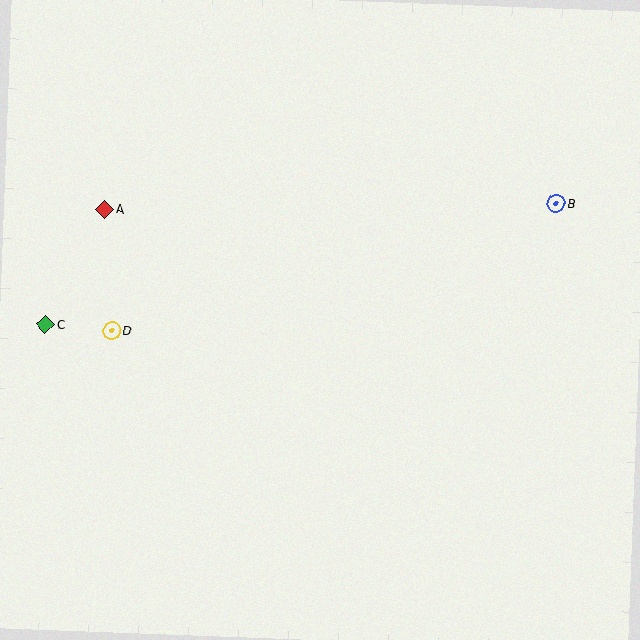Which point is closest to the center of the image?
Point D at (111, 331) is closest to the center.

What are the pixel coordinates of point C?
Point C is at (45, 325).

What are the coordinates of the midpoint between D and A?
The midpoint between D and A is at (108, 270).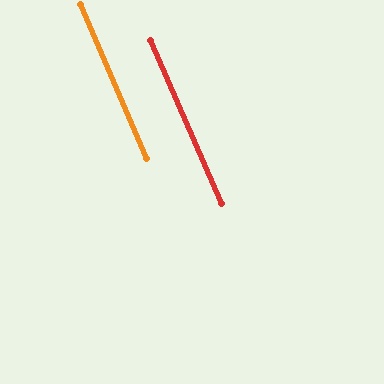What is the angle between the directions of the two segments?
Approximately 0 degrees.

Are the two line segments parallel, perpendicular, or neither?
Parallel — their directions differ by only 0.3°.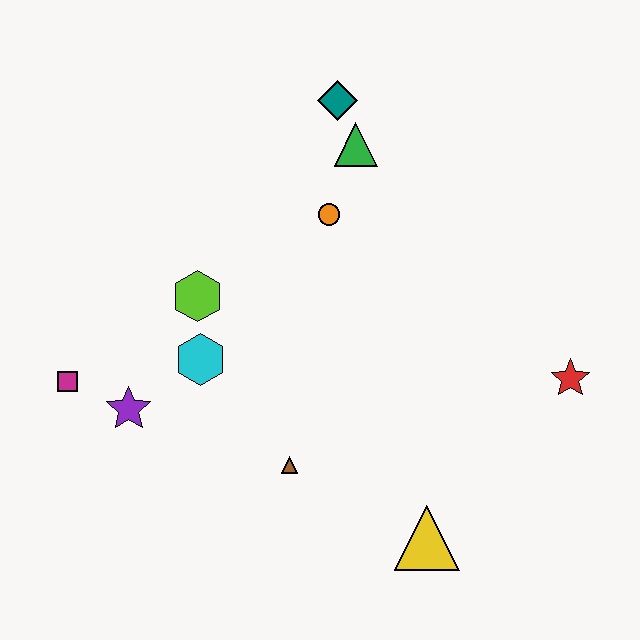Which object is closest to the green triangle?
The teal diamond is closest to the green triangle.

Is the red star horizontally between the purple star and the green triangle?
No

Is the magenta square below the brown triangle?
No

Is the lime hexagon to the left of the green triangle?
Yes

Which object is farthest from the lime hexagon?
The red star is farthest from the lime hexagon.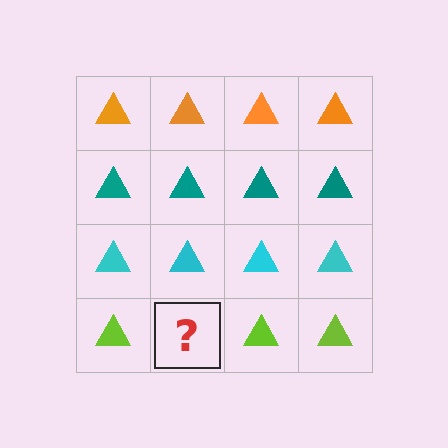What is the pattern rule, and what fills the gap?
The rule is that each row has a consistent color. The gap should be filled with a lime triangle.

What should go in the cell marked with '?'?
The missing cell should contain a lime triangle.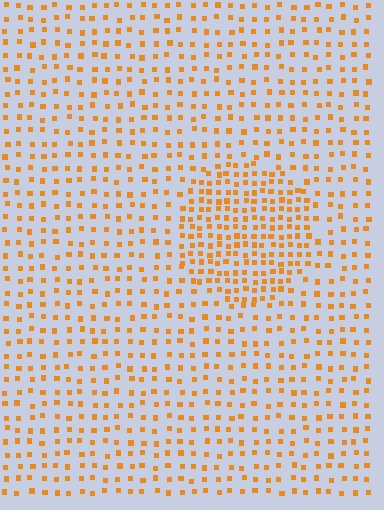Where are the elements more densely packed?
The elements are more densely packed inside the circle boundary.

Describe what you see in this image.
The image contains small orange elements arranged at two different densities. A circle-shaped region is visible where the elements are more densely packed than the surrounding area.